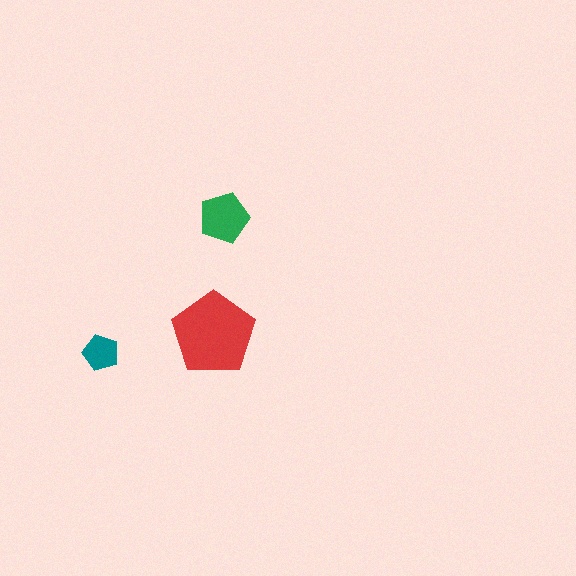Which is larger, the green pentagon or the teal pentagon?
The green one.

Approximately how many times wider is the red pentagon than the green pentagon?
About 1.5 times wider.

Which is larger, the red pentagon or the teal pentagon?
The red one.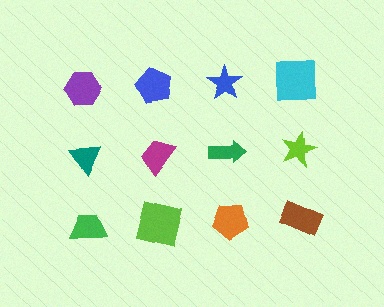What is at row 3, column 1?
A green trapezoid.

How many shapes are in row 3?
4 shapes.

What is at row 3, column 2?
A lime square.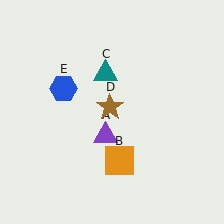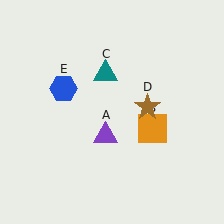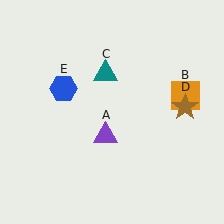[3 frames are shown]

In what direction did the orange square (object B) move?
The orange square (object B) moved up and to the right.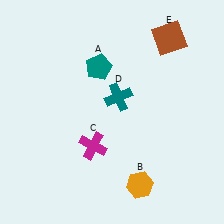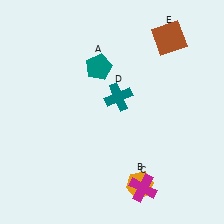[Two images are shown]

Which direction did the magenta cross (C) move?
The magenta cross (C) moved right.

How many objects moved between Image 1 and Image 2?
1 object moved between the two images.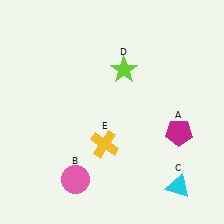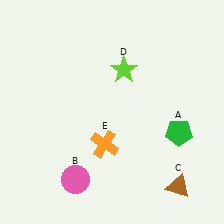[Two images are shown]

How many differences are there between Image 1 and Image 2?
There are 3 differences between the two images.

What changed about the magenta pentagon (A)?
In Image 1, A is magenta. In Image 2, it changed to green.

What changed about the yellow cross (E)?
In Image 1, E is yellow. In Image 2, it changed to orange.